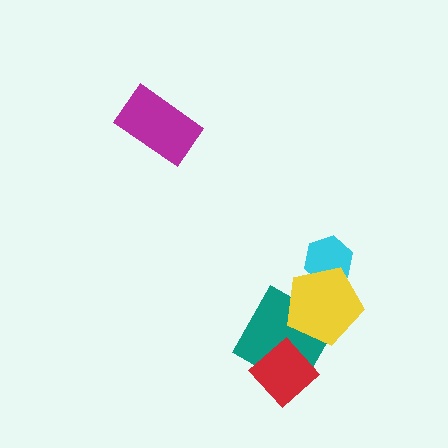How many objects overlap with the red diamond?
1 object overlaps with the red diamond.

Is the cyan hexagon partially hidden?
Yes, it is partially covered by another shape.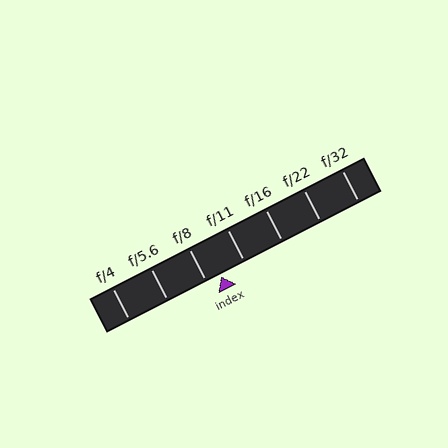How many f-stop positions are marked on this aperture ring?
There are 7 f-stop positions marked.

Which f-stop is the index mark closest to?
The index mark is closest to f/8.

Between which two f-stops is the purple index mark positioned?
The index mark is between f/8 and f/11.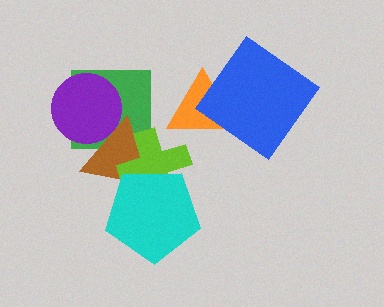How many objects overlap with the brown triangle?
4 objects overlap with the brown triangle.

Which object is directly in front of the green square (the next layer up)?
The brown triangle is directly in front of the green square.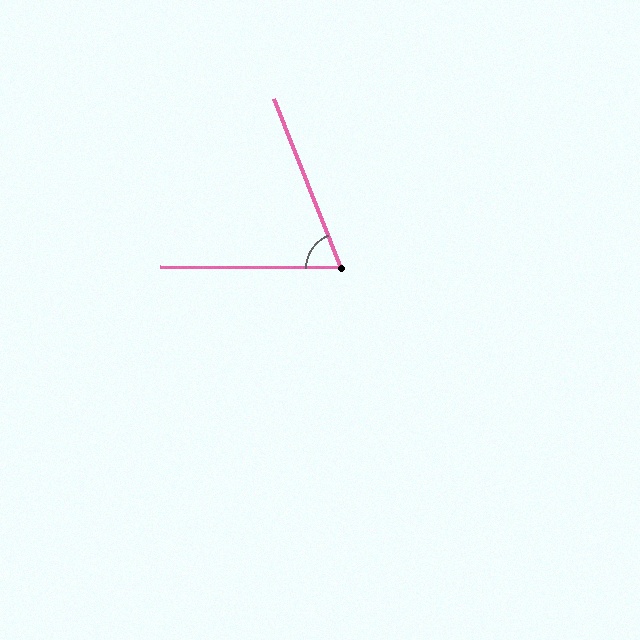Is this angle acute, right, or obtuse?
It is acute.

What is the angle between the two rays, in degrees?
Approximately 68 degrees.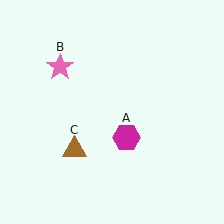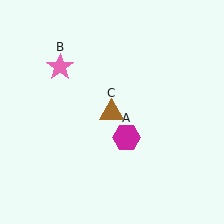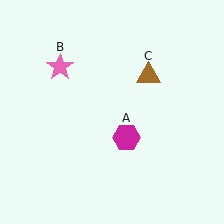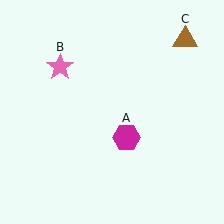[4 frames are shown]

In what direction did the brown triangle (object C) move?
The brown triangle (object C) moved up and to the right.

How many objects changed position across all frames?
1 object changed position: brown triangle (object C).